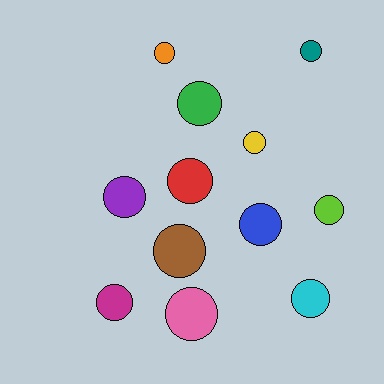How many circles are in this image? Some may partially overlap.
There are 12 circles.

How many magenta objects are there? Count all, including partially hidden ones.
There is 1 magenta object.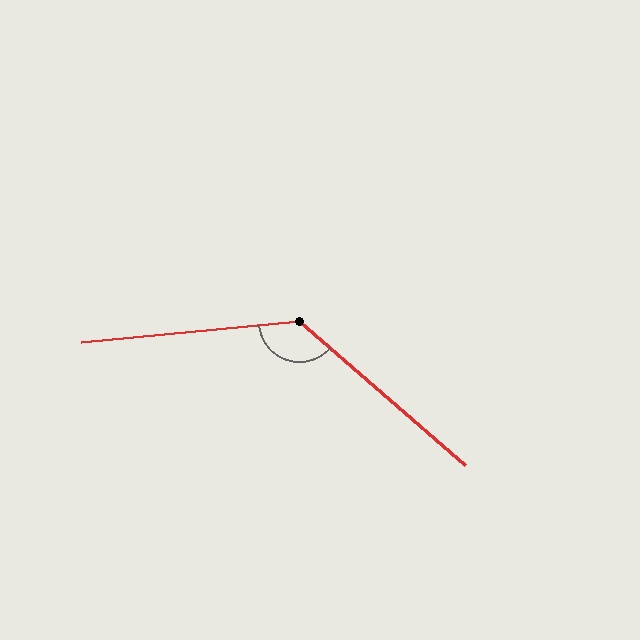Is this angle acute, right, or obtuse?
It is obtuse.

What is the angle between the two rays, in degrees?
Approximately 133 degrees.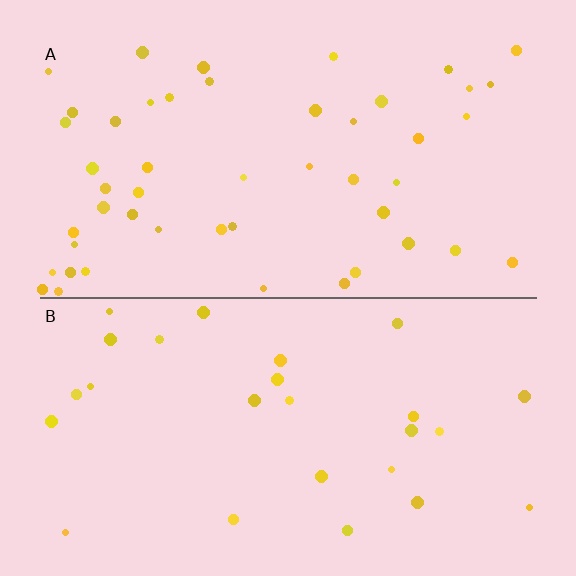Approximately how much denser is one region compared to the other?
Approximately 1.9× — region A over region B.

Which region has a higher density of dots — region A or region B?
A (the top).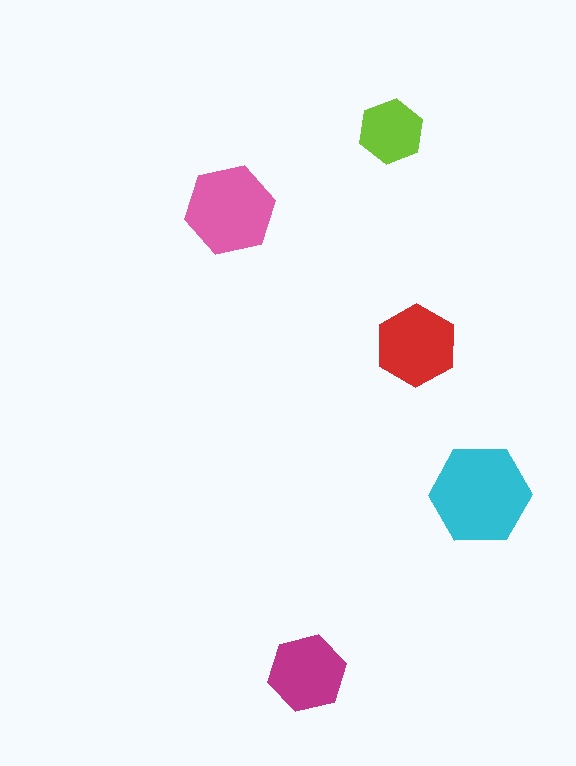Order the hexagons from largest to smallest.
the cyan one, the pink one, the red one, the magenta one, the lime one.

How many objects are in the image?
There are 5 objects in the image.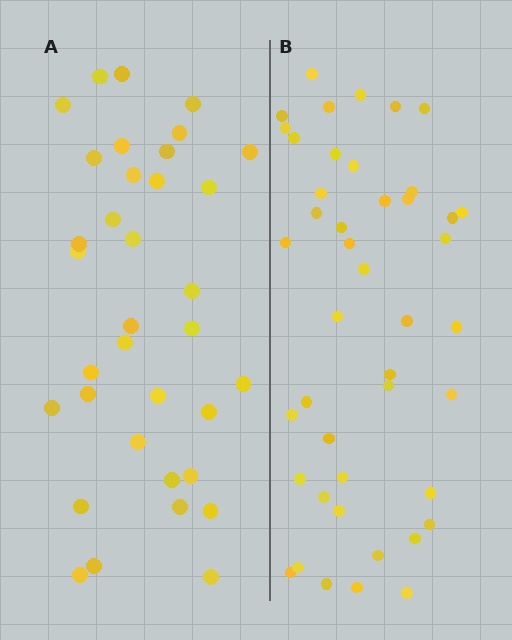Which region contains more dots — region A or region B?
Region B (the right region) has more dots.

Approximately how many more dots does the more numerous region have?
Region B has roughly 8 or so more dots than region A.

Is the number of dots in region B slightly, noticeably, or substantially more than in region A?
Region B has noticeably more, but not dramatically so. The ratio is roughly 1.3 to 1.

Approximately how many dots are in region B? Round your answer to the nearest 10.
About 40 dots. (The exact count is 44, which rounds to 40.)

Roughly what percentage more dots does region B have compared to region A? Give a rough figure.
About 25% more.